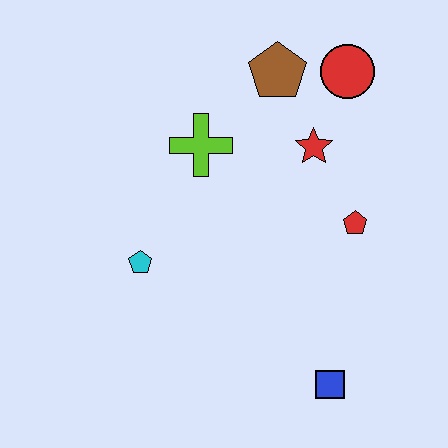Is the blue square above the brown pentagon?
No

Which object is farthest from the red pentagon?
The cyan pentagon is farthest from the red pentagon.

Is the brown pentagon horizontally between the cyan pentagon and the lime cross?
No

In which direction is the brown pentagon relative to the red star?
The brown pentagon is above the red star.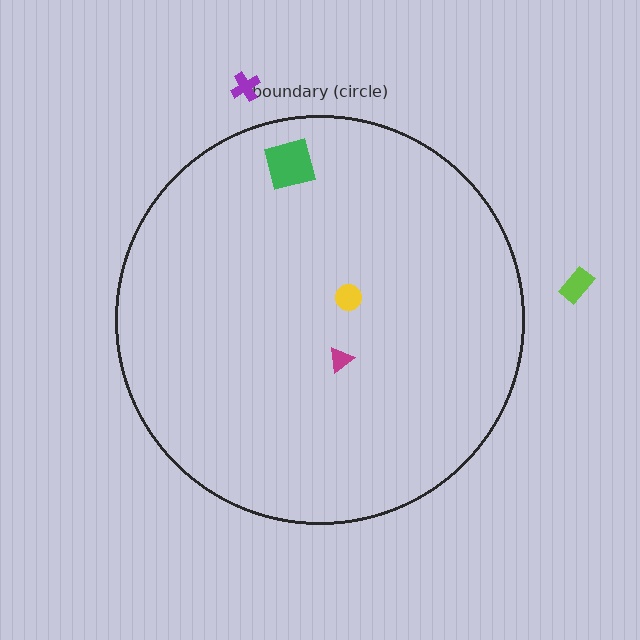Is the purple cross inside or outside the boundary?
Outside.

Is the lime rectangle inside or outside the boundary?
Outside.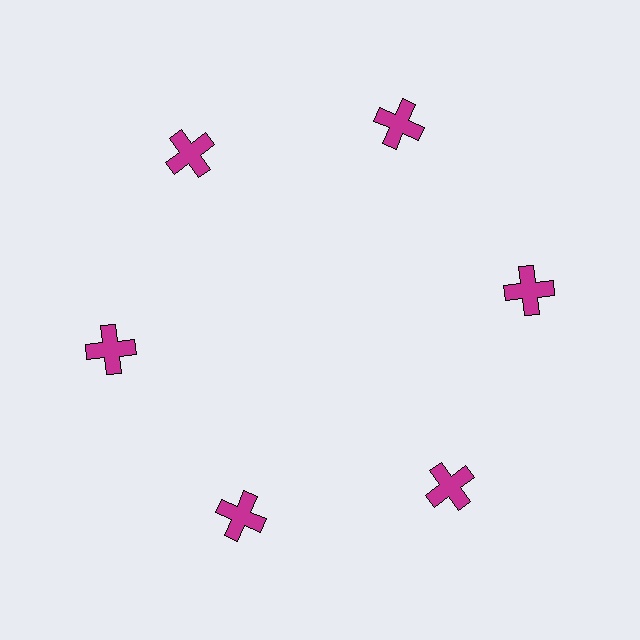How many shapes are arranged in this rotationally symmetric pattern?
There are 6 shapes, arranged in 6 groups of 1.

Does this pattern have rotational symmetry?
Yes, this pattern has 6-fold rotational symmetry. It looks the same after rotating 60 degrees around the center.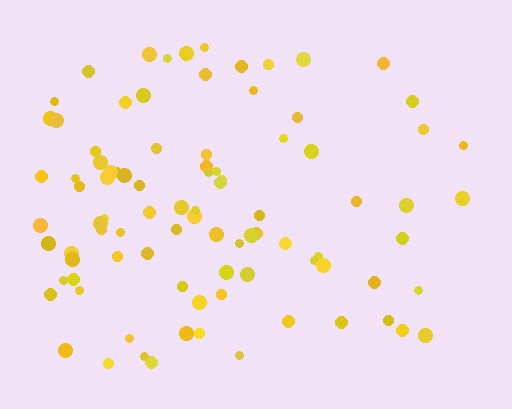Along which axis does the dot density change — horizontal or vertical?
Horizontal.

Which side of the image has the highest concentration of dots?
The left.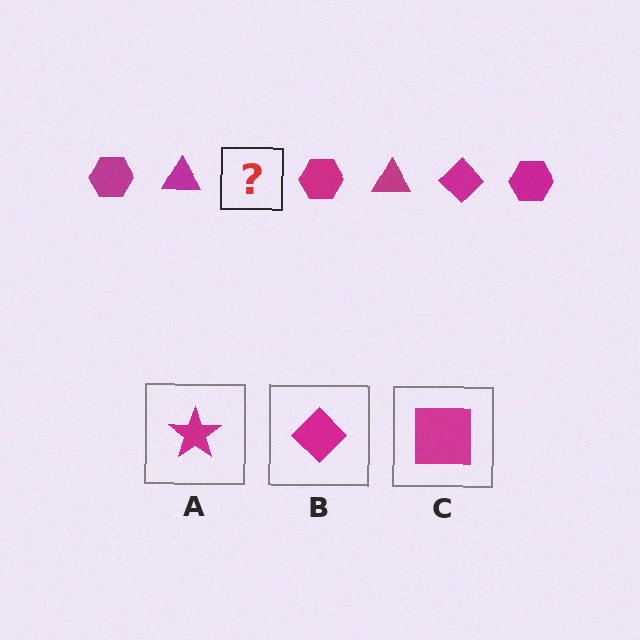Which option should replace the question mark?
Option B.